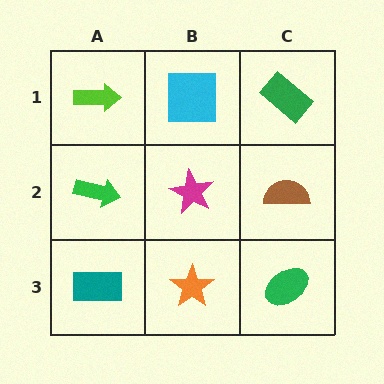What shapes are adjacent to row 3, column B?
A magenta star (row 2, column B), a teal rectangle (row 3, column A), a green ellipse (row 3, column C).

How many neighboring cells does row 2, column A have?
3.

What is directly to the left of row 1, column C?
A cyan square.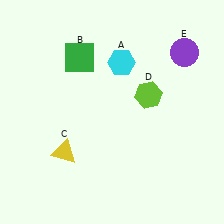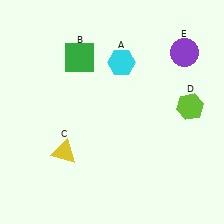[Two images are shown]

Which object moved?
The lime hexagon (D) moved right.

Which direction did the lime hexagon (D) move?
The lime hexagon (D) moved right.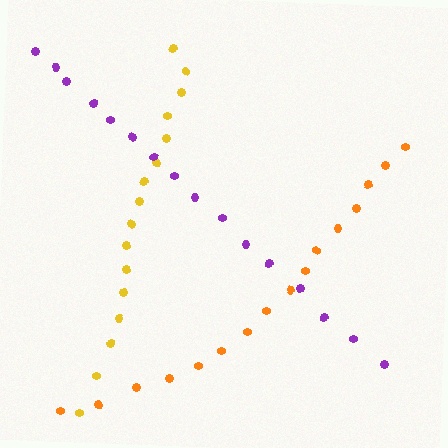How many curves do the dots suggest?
There are 3 distinct paths.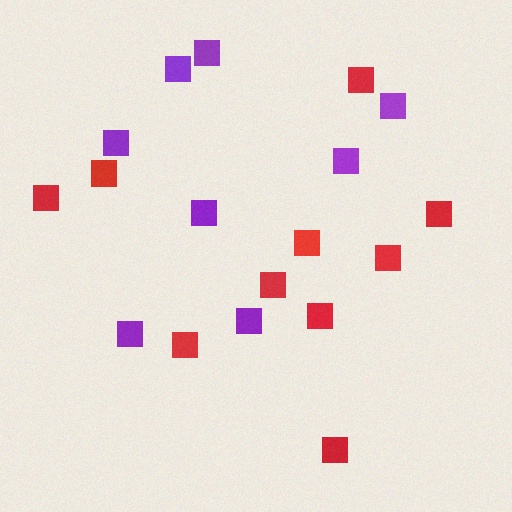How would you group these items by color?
There are 2 groups: one group of red squares (10) and one group of purple squares (8).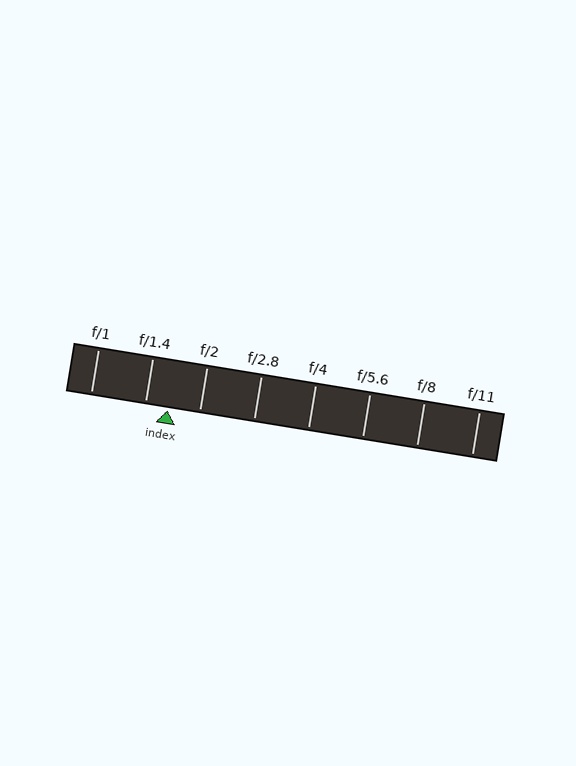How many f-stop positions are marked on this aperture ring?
There are 8 f-stop positions marked.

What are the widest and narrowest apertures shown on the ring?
The widest aperture shown is f/1 and the narrowest is f/11.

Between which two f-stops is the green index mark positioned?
The index mark is between f/1.4 and f/2.